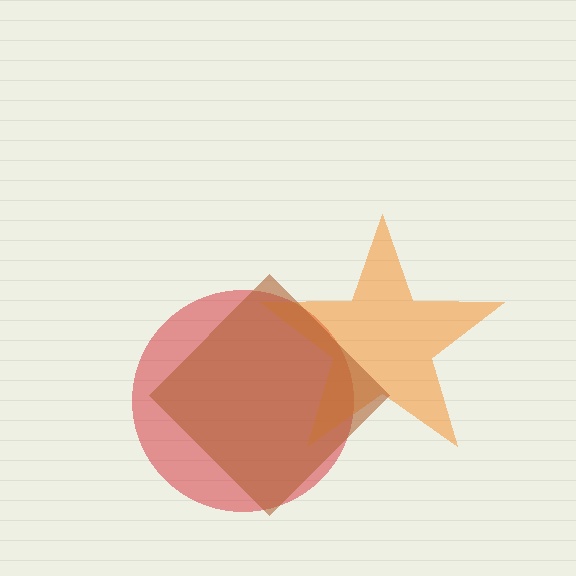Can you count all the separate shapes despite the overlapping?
Yes, there are 3 separate shapes.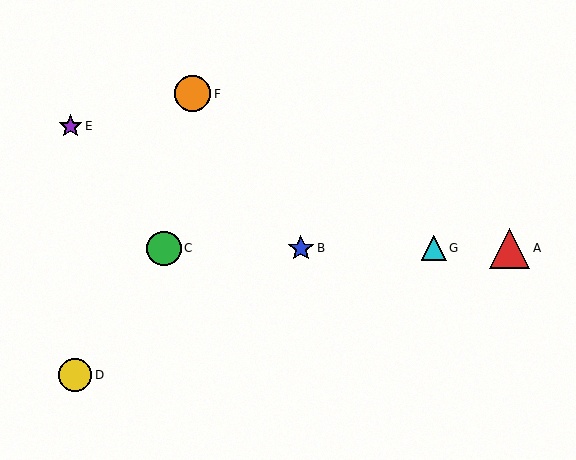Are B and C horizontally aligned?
Yes, both are at y≈248.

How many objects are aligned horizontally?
4 objects (A, B, C, G) are aligned horizontally.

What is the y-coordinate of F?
Object F is at y≈94.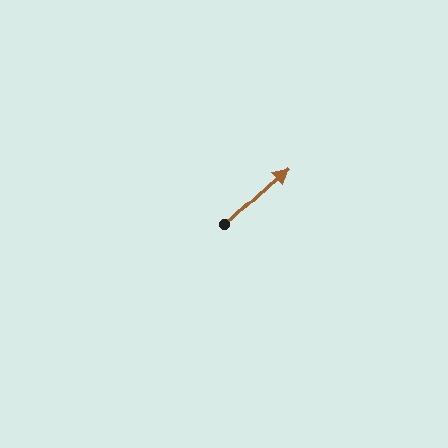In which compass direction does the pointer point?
Northeast.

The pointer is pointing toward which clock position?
Roughly 2 o'clock.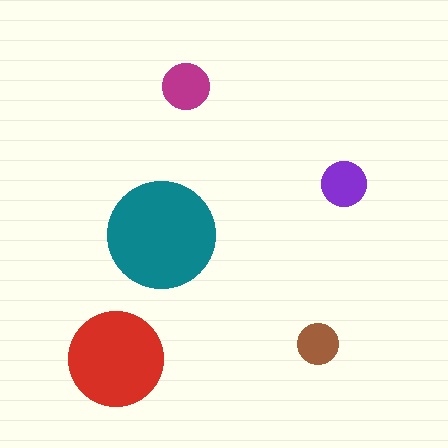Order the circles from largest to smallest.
the teal one, the red one, the magenta one, the purple one, the brown one.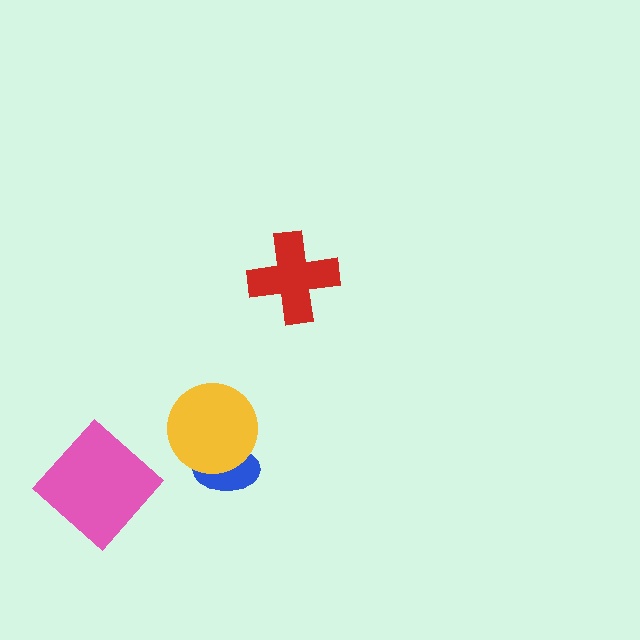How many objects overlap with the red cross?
0 objects overlap with the red cross.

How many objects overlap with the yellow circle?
1 object overlaps with the yellow circle.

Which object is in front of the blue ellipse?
The yellow circle is in front of the blue ellipse.